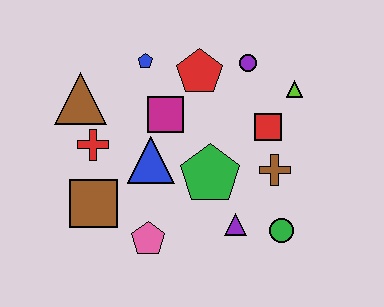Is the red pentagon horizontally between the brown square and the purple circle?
Yes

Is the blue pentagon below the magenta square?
No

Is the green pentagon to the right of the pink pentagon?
Yes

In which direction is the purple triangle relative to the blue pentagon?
The purple triangle is below the blue pentagon.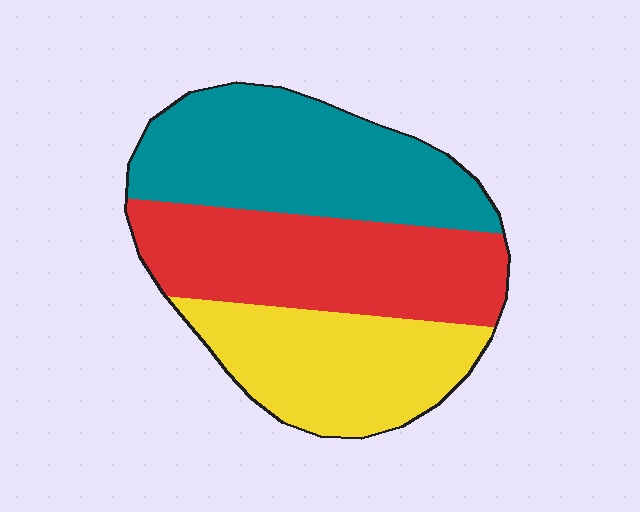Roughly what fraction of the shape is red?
Red covers 35% of the shape.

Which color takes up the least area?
Yellow, at roughly 30%.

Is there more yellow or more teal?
Teal.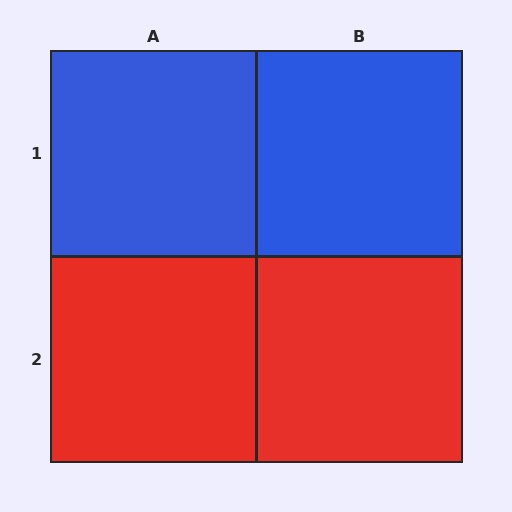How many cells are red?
2 cells are red.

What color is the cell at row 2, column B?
Red.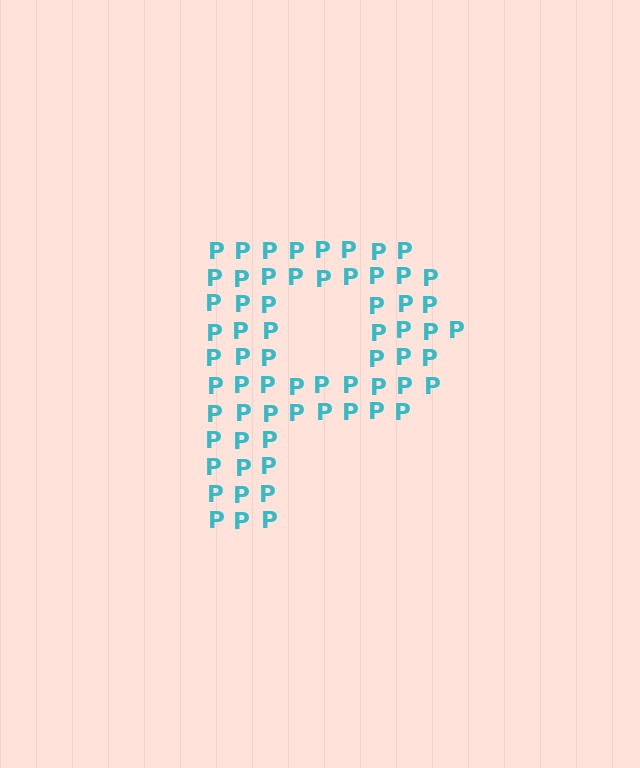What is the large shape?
The large shape is the letter P.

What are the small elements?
The small elements are letter P's.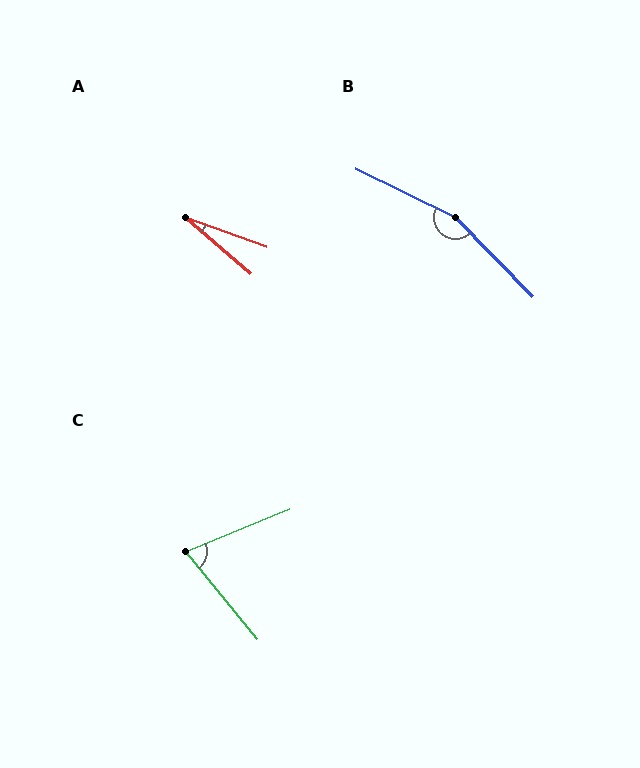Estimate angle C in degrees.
Approximately 73 degrees.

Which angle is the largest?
B, at approximately 160 degrees.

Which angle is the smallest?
A, at approximately 21 degrees.